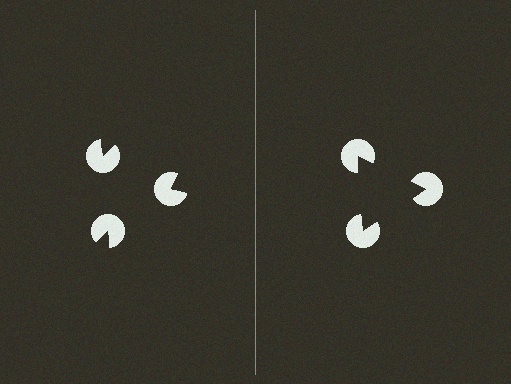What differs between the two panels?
The pac-man discs are positioned identically on both sides; only the wedge orientations differ. On the right they align to a triangle; on the left they are misaligned.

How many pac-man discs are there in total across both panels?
6 — 3 on each side.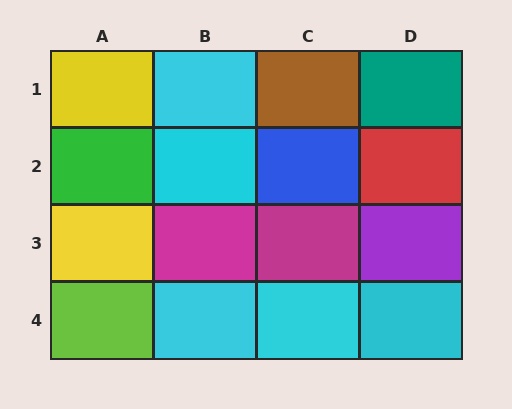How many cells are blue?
1 cell is blue.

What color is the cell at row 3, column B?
Magenta.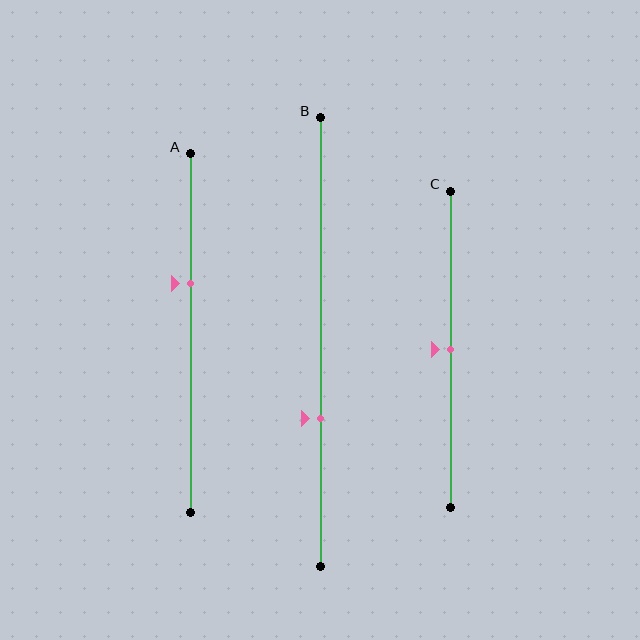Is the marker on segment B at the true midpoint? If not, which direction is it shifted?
No, the marker on segment B is shifted downward by about 17% of the segment length.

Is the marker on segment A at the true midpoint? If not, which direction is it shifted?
No, the marker on segment A is shifted upward by about 14% of the segment length.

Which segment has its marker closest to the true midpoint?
Segment C has its marker closest to the true midpoint.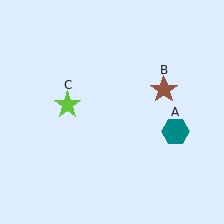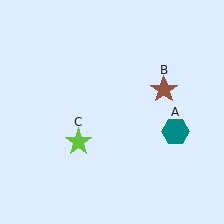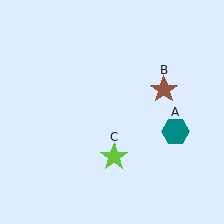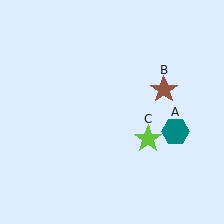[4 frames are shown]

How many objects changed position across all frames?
1 object changed position: lime star (object C).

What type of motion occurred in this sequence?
The lime star (object C) rotated counterclockwise around the center of the scene.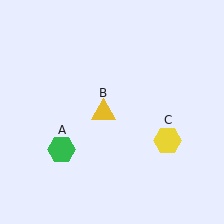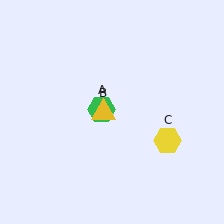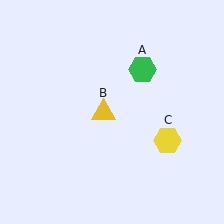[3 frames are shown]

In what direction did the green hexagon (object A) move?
The green hexagon (object A) moved up and to the right.